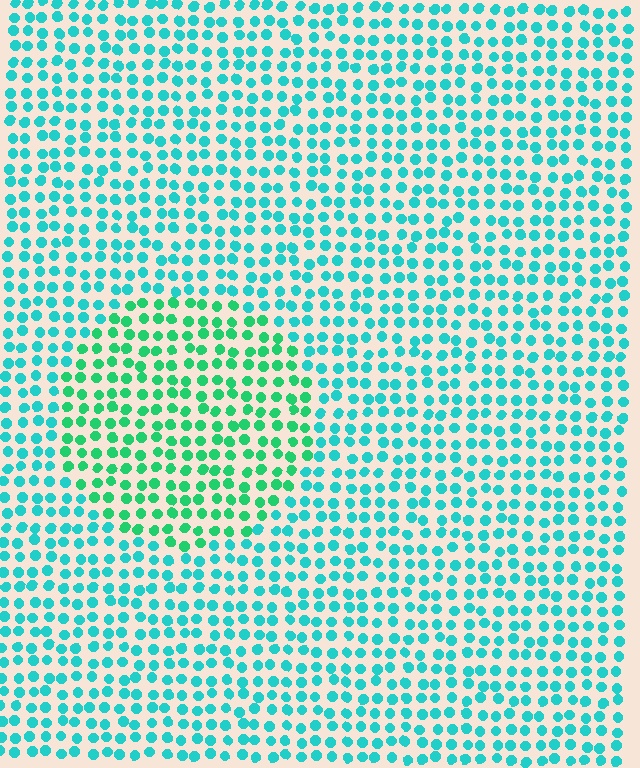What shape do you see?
I see a circle.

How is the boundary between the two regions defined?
The boundary is defined purely by a slight shift in hue (about 32 degrees). Spacing, size, and orientation are identical on both sides.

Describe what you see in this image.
The image is filled with small cyan elements in a uniform arrangement. A circle-shaped region is visible where the elements are tinted to a slightly different hue, forming a subtle color boundary.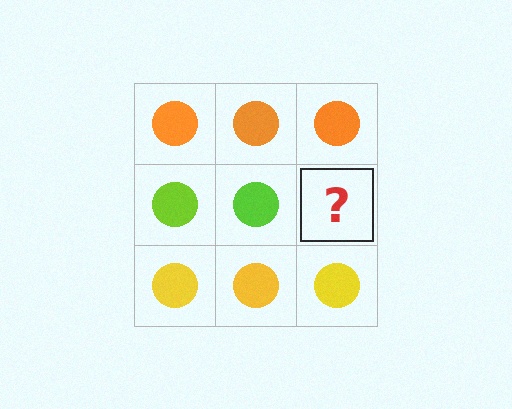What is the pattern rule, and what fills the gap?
The rule is that each row has a consistent color. The gap should be filled with a lime circle.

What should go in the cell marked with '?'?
The missing cell should contain a lime circle.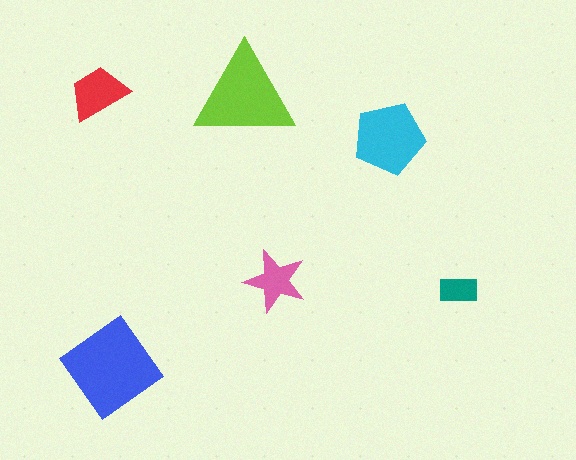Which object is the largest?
The blue diamond.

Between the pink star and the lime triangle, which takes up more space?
The lime triangle.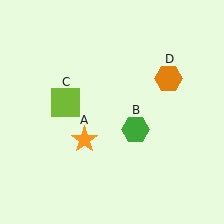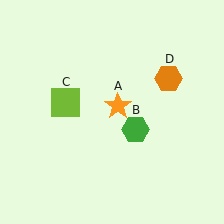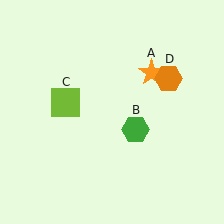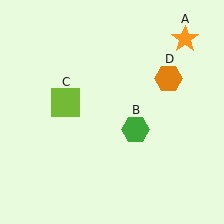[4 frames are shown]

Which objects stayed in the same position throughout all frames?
Green hexagon (object B) and lime square (object C) and orange hexagon (object D) remained stationary.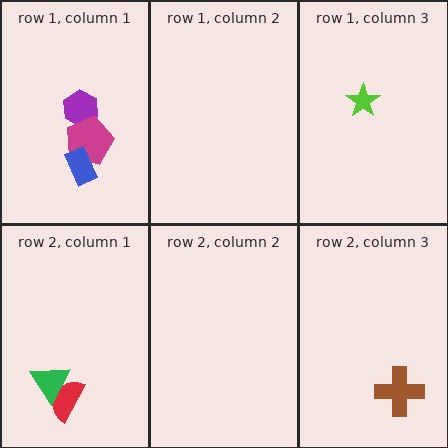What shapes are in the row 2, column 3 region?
The brown cross.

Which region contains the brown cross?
The row 2, column 3 region.